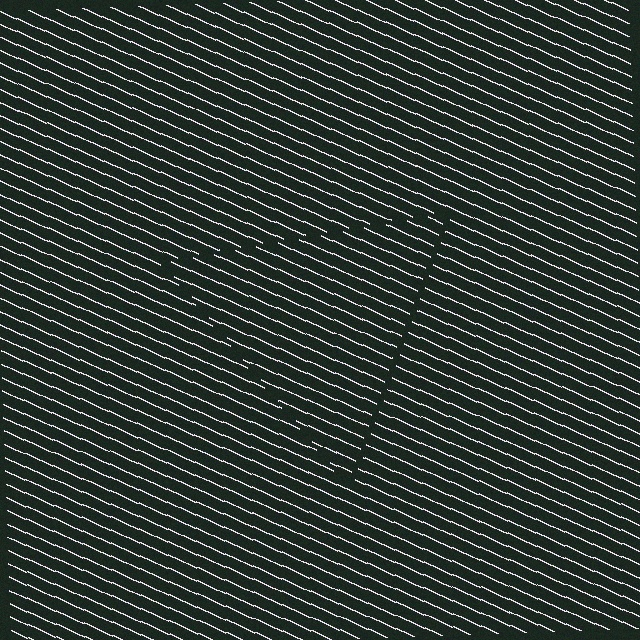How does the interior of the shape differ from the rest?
The interior of the shape contains the same grating, shifted by half a period — the contour is defined by the phase discontinuity where line-ends from the inner and outer gratings abut.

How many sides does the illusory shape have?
3 sides — the line-ends trace a triangle.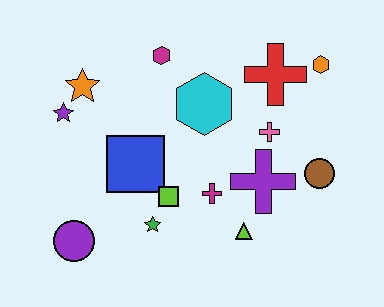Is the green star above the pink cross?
No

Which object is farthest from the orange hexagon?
The purple circle is farthest from the orange hexagon.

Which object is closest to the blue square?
The lime square is closest to the blue square.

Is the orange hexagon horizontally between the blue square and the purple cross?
No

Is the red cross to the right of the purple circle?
Yes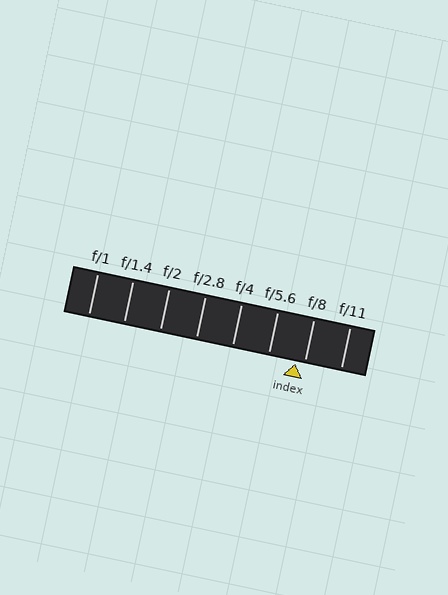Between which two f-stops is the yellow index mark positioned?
The index mark is between f/5.6 and f/8.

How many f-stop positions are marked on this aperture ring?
There are 8 f-stop positions marked.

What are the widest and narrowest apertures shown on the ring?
The widest aperture shown is f/1 and the narrowest is f/11.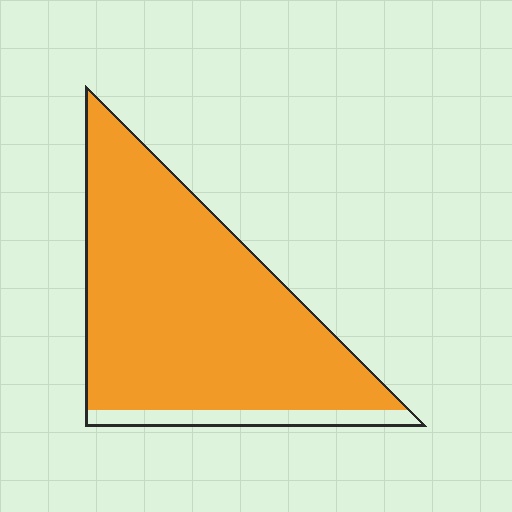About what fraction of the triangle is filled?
About nine tenths (9/10).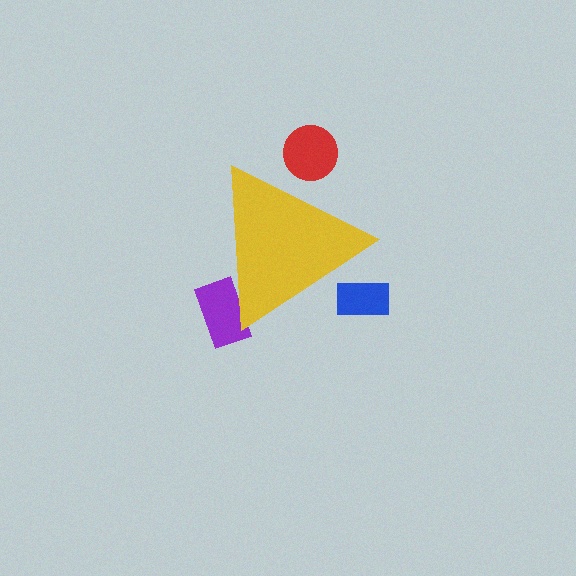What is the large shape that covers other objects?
A yellow triangle.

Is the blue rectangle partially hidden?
Yes, the blue rectangle is partially hidden behind the yellow triangle.